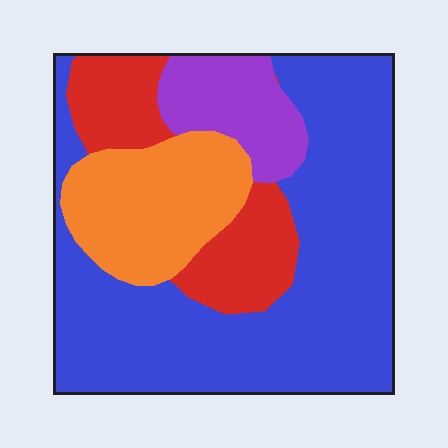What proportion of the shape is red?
Red takes up less than a sixth of the shape.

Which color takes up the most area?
Blue, at roughly 55%.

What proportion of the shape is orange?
Orange covers roughly 20% of the shape.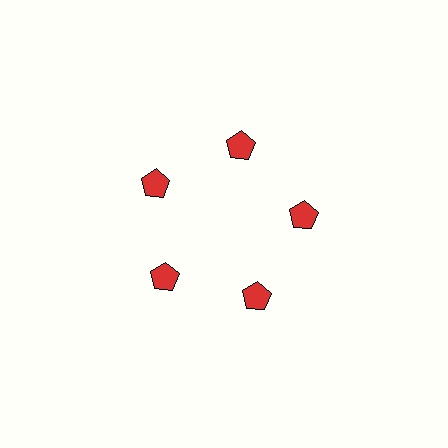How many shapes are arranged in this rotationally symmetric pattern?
There are 5 shapes, arranged in 5 groups of 1.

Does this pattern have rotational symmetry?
Yes, this pattern has 5-fold rotational symmetry. It looks the same after rotating 72 degrees around the center.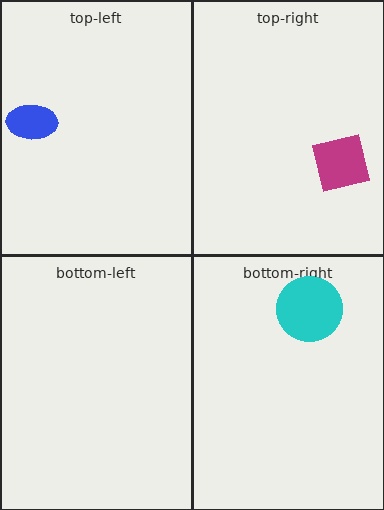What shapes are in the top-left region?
The blue ellipse.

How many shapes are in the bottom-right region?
1.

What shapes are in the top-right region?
The magenta square.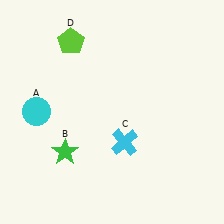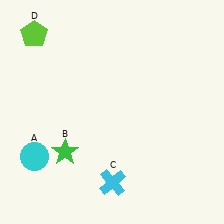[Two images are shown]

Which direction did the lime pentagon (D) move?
The lime pentagon (D) moved left.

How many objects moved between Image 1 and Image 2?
3 objects moved between the two images.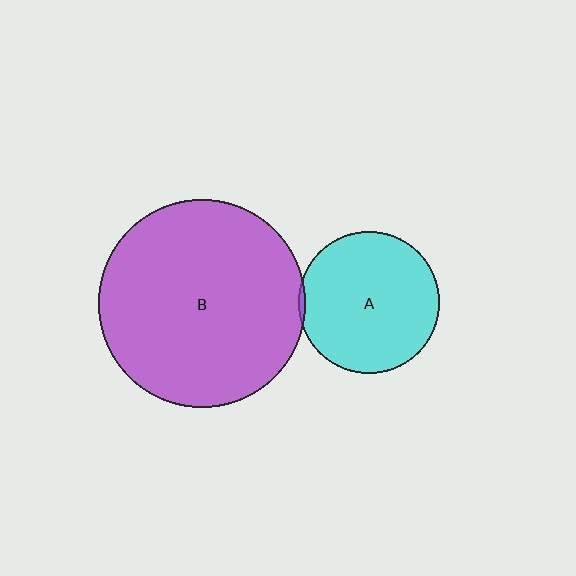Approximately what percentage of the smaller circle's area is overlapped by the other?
Approximately 5%.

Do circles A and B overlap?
Yes.